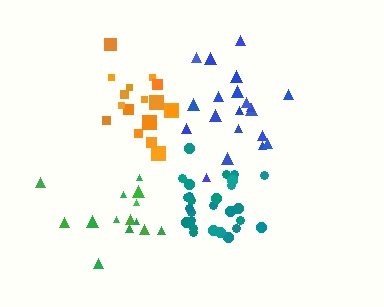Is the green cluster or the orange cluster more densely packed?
Orange.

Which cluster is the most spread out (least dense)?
Green.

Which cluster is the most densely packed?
Teal.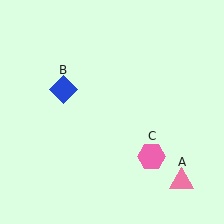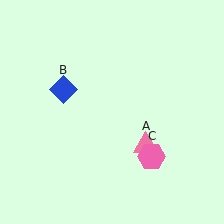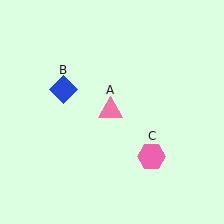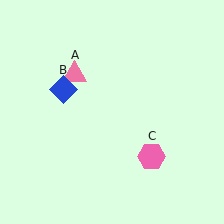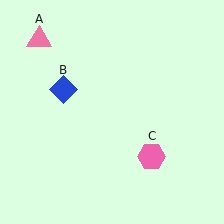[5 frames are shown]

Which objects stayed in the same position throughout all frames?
Blue diamond (object B) and pink hexagon (object C) remained stationary.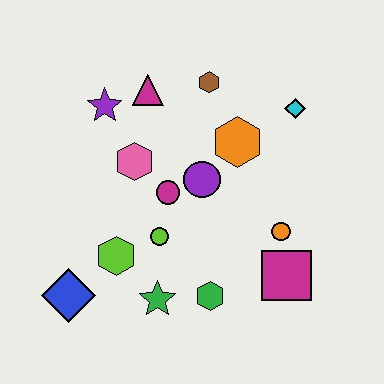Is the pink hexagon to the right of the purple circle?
No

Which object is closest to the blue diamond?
The lime hexagon is closest to the blue diamond.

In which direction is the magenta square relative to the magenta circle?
The magenta square is to the right of the magenta circle.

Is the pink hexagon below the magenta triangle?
Yes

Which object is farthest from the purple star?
The magenta square is farthest from the purple star.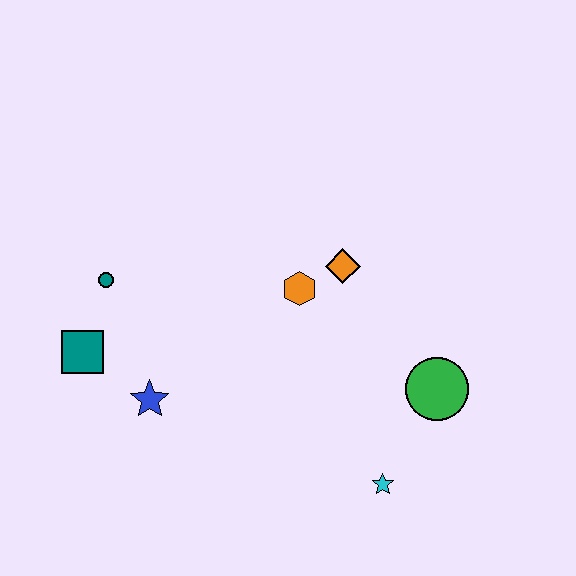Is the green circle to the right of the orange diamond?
Yes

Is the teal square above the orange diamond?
No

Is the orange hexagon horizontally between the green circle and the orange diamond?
No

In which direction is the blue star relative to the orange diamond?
The blue star is to the left of the orange diamond.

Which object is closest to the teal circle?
The teal square is closest to the teal circle.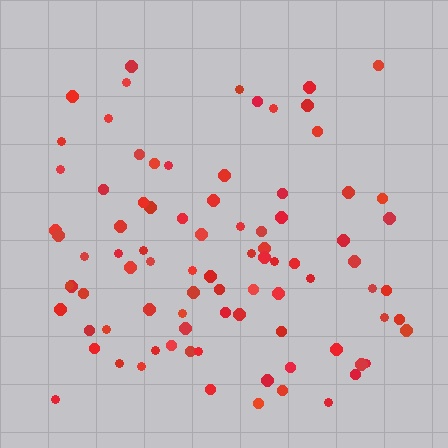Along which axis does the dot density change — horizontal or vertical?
Vertical.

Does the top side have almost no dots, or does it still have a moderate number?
Still a moderate number, just noticeably fewer than the bottom.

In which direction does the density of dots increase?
From top to bottom, with the bottom side densest.